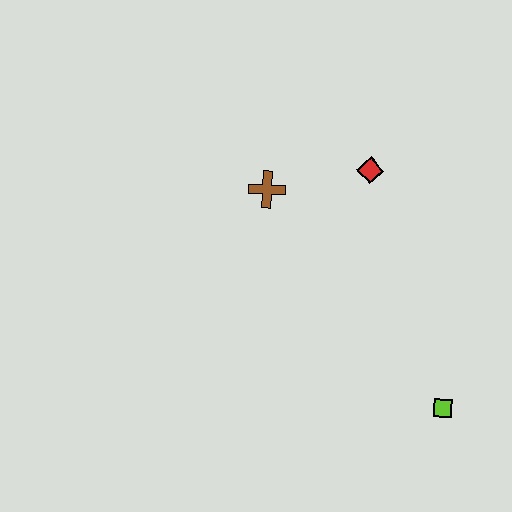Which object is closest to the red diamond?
The brown cross is closest to the red diamond.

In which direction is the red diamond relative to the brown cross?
The red diamond is to the right of the brown cross.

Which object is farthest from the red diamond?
The lime square is farthest from the red diamond.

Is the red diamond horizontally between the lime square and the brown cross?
Yes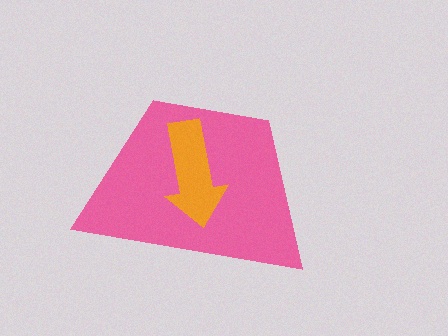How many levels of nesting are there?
2.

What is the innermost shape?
The orange arrow.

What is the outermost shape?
The pink trapezoid.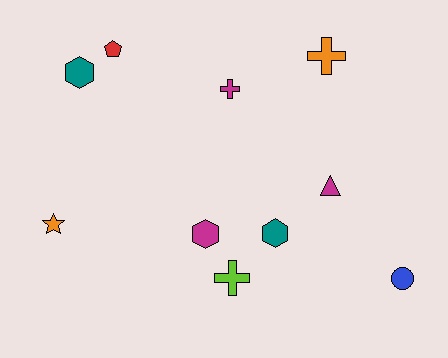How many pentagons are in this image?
There is 1 pentagon.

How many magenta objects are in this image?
There are 3 magenta objects.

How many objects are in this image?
There are 10 objects.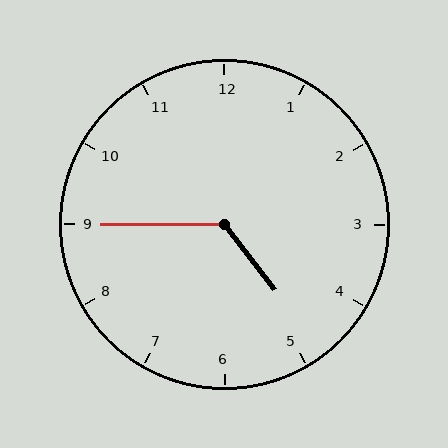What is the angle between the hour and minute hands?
Approximately 128 degrees.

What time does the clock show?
4:45.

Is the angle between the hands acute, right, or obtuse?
It is obtuse.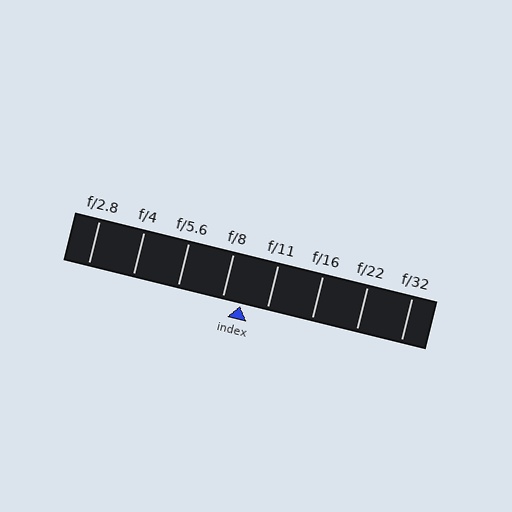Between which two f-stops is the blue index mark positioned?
The index mark is between f/8 and f/11.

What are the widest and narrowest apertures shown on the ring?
The widest aperture shown is f/2.8 and the narrowest is f/32.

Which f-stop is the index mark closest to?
The index mark is closest to f/8.